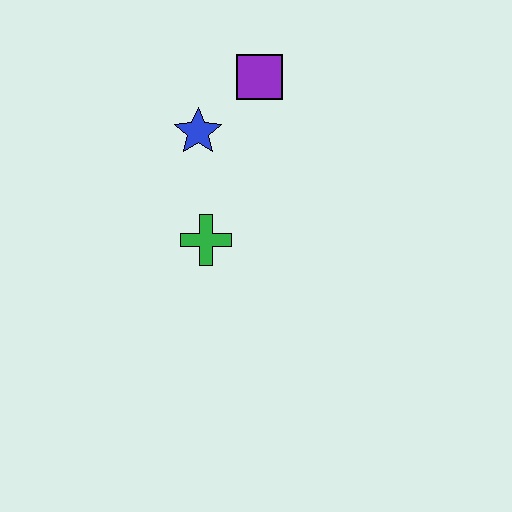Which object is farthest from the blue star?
The green cross is farthest from the blue star.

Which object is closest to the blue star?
The purple square is closest to the blue star.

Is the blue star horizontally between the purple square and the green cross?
No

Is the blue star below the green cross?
No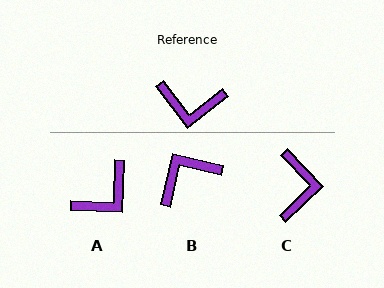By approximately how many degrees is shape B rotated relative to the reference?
Approximately 141 degrees clockwise.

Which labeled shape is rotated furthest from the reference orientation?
B, about 141 degrees away.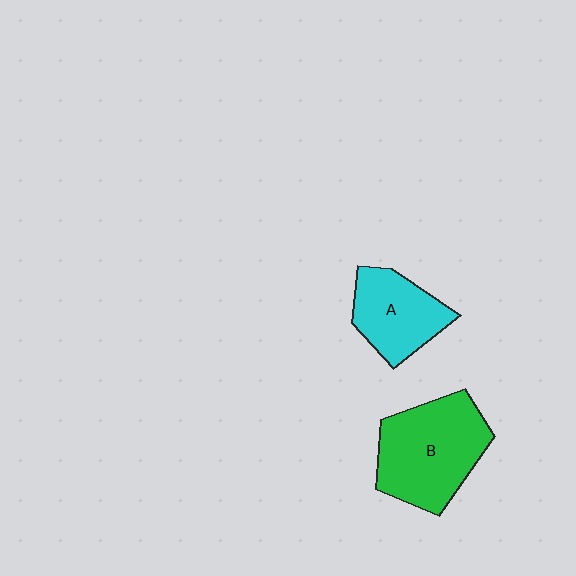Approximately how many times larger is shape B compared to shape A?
Approximately 1.5 times.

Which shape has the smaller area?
Shape A (cyan).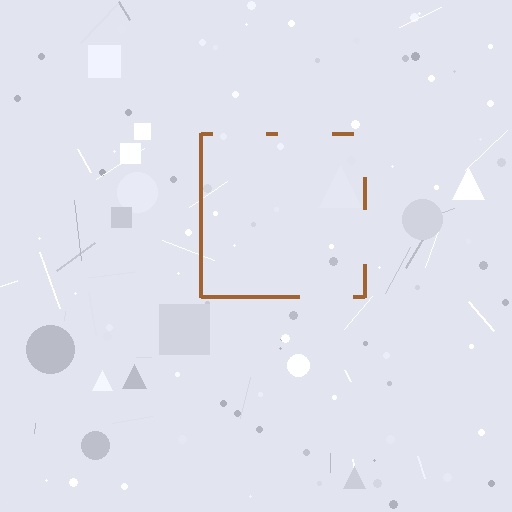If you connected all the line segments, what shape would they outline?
They would outline a square.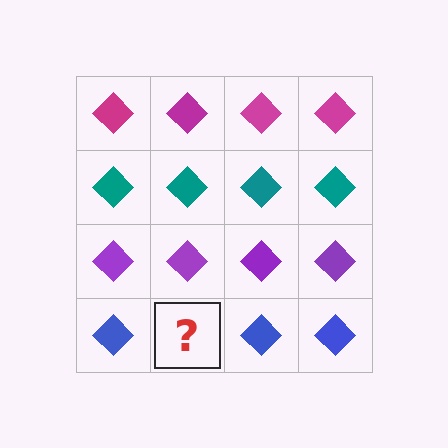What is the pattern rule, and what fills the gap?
The rule is that each row has a consistent color. The gap should be filled with a blue diamond.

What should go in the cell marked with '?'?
The missing cell should contain a blue diamond.